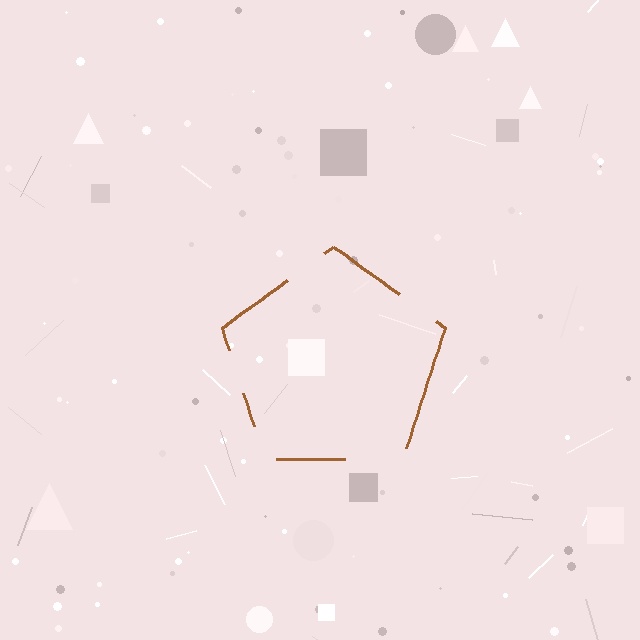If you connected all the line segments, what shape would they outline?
They would outline a pentagon.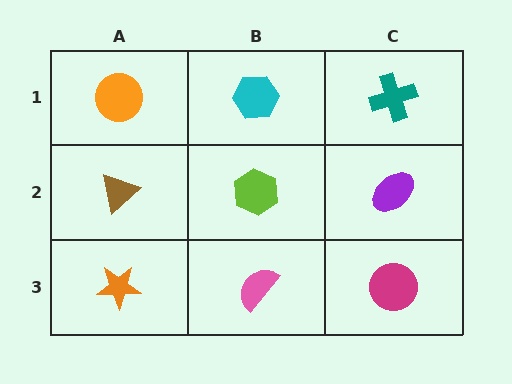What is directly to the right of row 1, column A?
A cyan hexagon.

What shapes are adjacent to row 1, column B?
A lime hexagon (row 2, column B), an orange circle (row 1, column A), a teal cross (row 1, column C).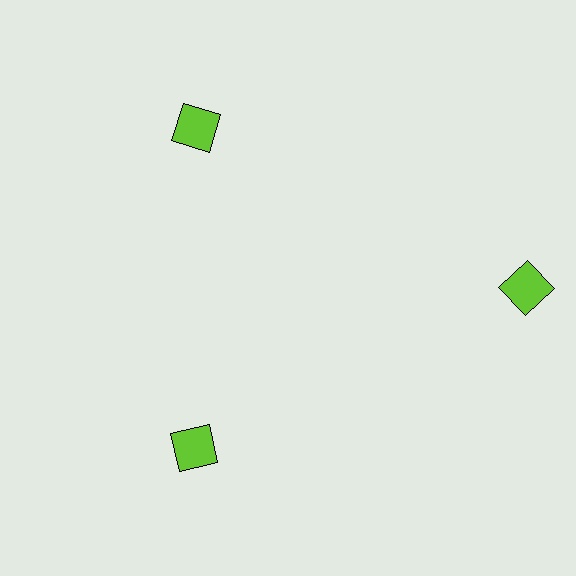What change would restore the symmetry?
The symmetry would be restored by moving it inward, back onto the ring so that all 3 squares sit at equal angles and equal distance from the center.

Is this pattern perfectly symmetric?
No. The 3 lime squares are arranged in a ring, but one element near the 3 o'clock position is pushed outward from the center, breaking the 3-fold rotational symmetry.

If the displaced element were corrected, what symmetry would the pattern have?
It would have 3-fold rotational symmetry — the pattern would map onto itself every 120 degrees.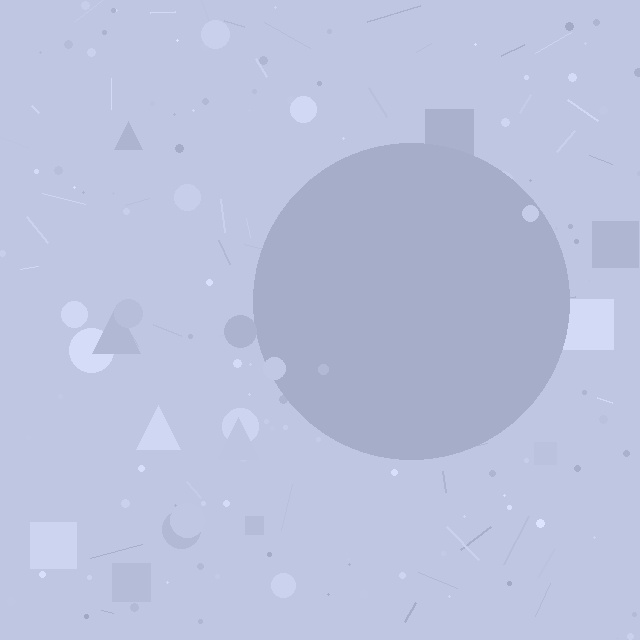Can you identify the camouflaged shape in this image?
The camouflaged shape is a circle.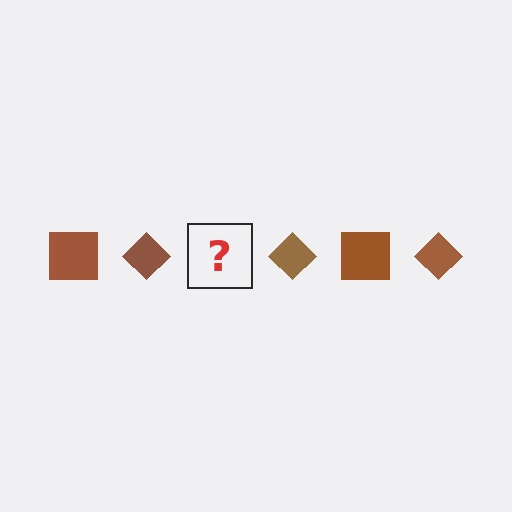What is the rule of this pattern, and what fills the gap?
The rule is that the pattern cycles through square, diamond shapes in brown. The gap should be filled with a brown square.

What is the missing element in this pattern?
The missing element is a brown square.